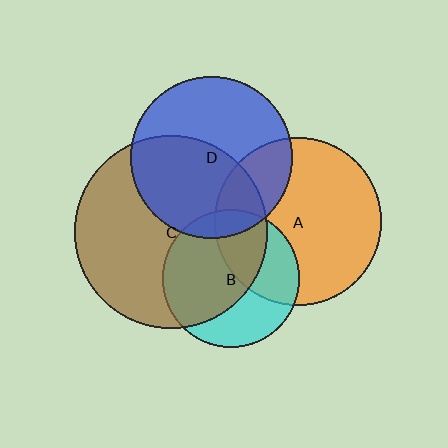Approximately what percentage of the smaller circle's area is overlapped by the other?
Approximately 50%.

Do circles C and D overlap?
Yes.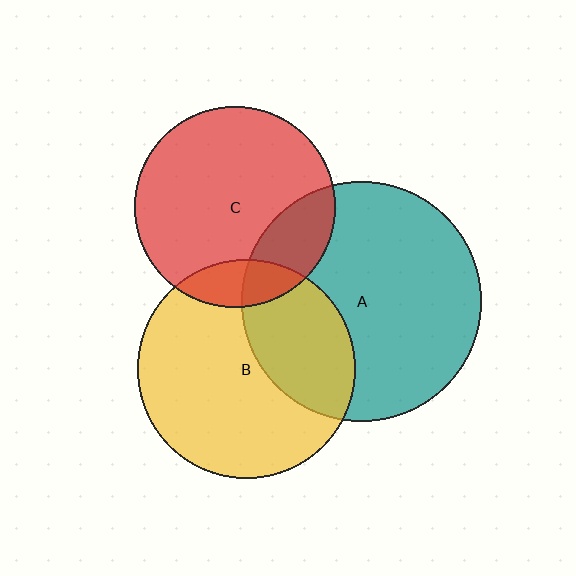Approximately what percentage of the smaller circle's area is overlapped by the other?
Approximately 35%.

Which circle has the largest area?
Circle A (teal).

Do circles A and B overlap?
Yes.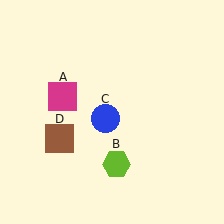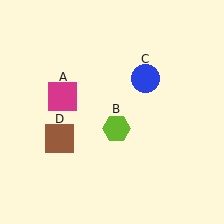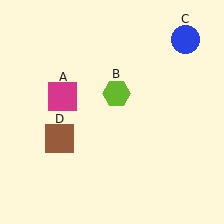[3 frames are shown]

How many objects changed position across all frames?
2 objects changed position: lime hexagon (object B), blue circle (object C).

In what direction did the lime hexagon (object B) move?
The lime hexagon (object B) moved up.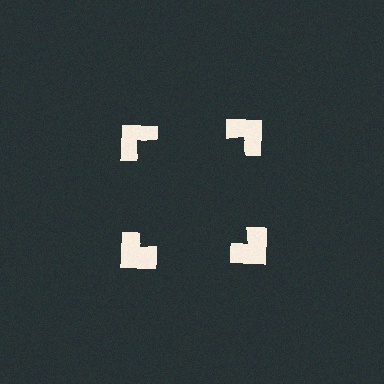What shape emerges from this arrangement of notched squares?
An illusory square — its edges are inferred from the aligned wedge cuts in the notched squares, not physically drawn.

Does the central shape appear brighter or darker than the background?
It typically appears slightly darker than the background, even though no actual brightness change is drawn.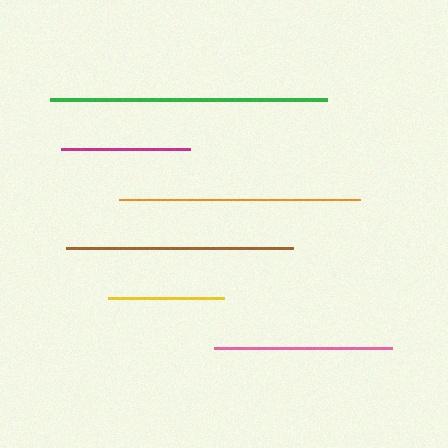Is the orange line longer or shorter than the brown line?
The orange line is longer than the brown line.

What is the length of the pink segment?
The pink segment is approximately 177 pixels long.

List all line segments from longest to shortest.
From longest to shortest: green, orange, brown, pink, magenta, yellow.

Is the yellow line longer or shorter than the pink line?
The pink line is longer than the yellow line.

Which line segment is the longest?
The green line is the longest at approximately 278 pixels.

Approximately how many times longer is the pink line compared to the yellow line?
The pink line is approximately 1.5 times the length of the yellow line.